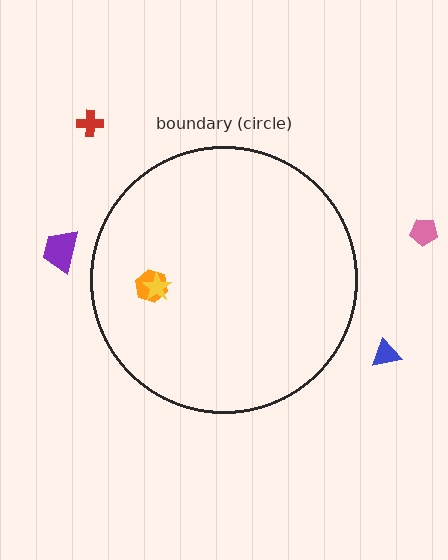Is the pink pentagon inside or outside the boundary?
Outside.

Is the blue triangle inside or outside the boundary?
Outside.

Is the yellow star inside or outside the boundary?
Inside.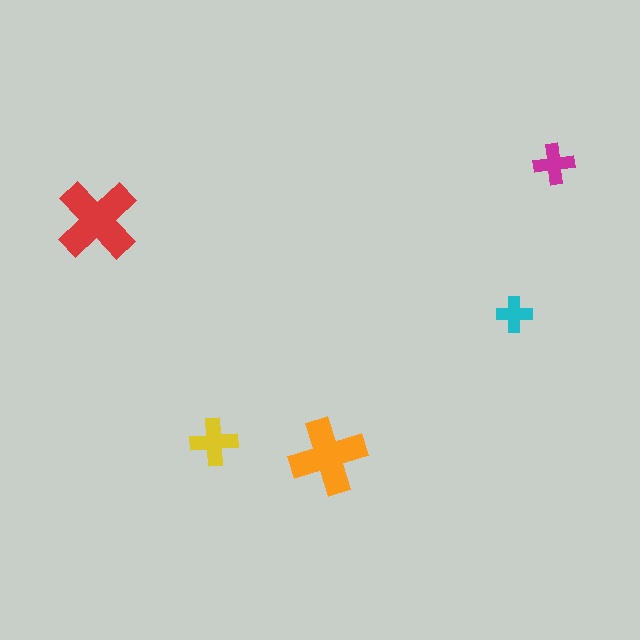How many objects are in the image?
There are 5 objects in the image.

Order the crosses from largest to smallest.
the red one, the orange one, the yellow one, the magenta one, the cyan one.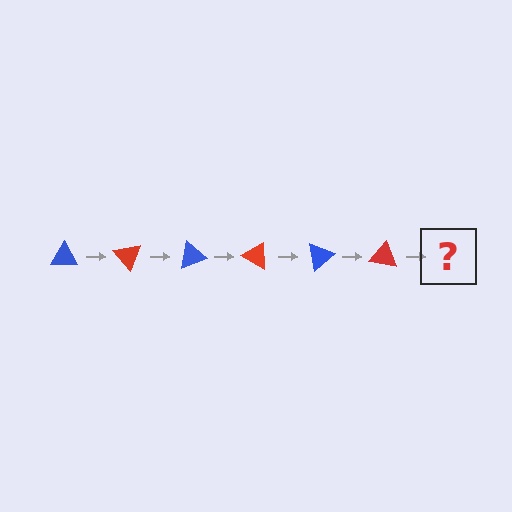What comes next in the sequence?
The next element should be a blue triangle, rotated 300 degrees from the start.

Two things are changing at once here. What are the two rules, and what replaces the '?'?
The two rules are that it rotates 50 degrees each step and the color cycles through blue and red. The '?' should be a blue triangle, rotated 300 degrees from the start.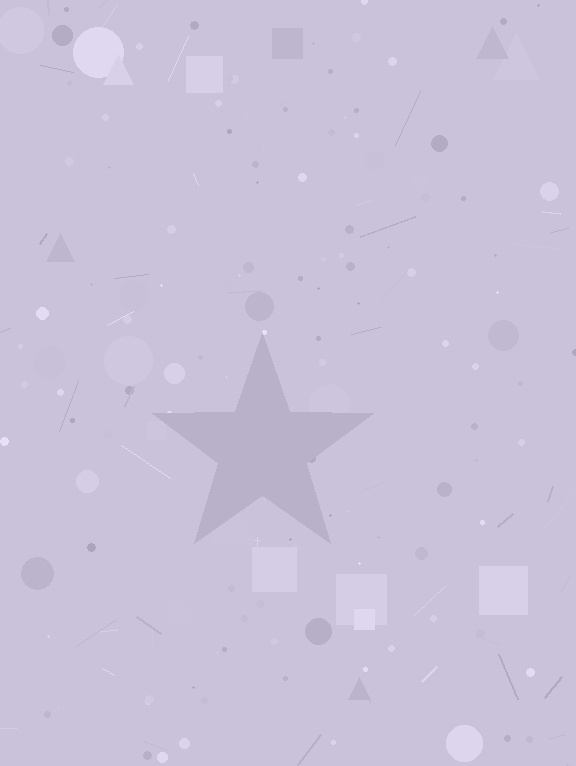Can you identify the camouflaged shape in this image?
The camouflaged shape is a star.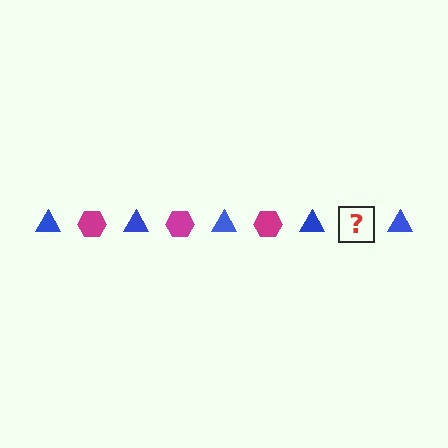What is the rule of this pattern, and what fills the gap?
The rule is that the pattern alternates between blue triangle and magenta hexagon. The gap should be filled with a magenta hexagon.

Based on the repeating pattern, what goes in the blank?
The blank should be a magenta hexagon.